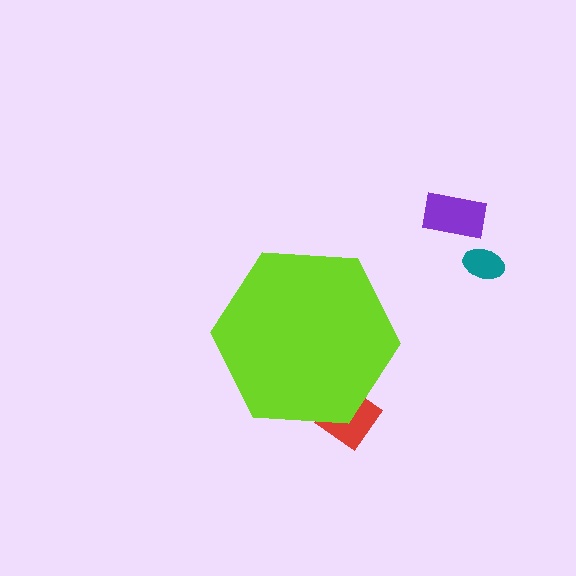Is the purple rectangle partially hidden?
No, the purple rectangle is fully visible.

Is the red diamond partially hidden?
Yes, the red diamond is partially hidden behind the lime hexagon.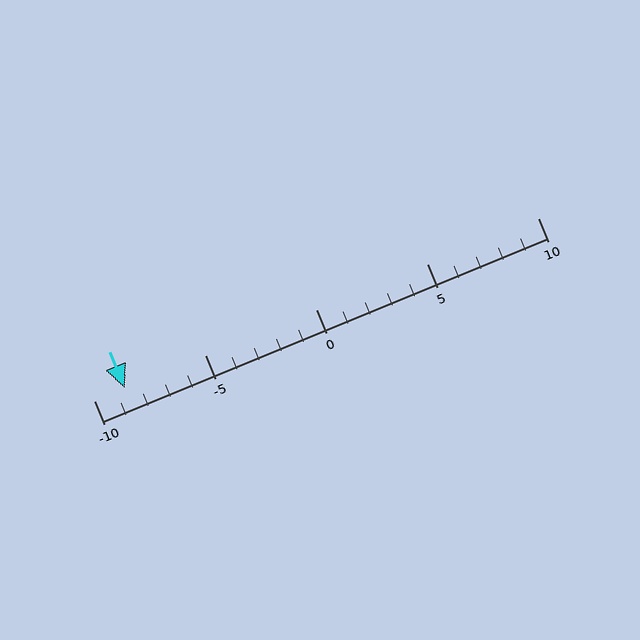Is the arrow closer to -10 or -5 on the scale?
The arrow is closer to -10.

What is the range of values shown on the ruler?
The ruler shows values from -10 to 10.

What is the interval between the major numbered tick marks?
The major tick marks are spaced 5 units apart.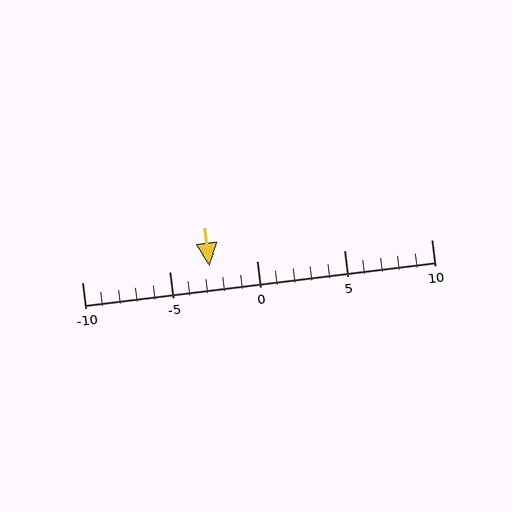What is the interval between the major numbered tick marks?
The major tick marks are spaced 5 units apart.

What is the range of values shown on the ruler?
The ruler shows values from -10 to 10.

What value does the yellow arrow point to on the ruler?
The yellow arrow points to approximately -3.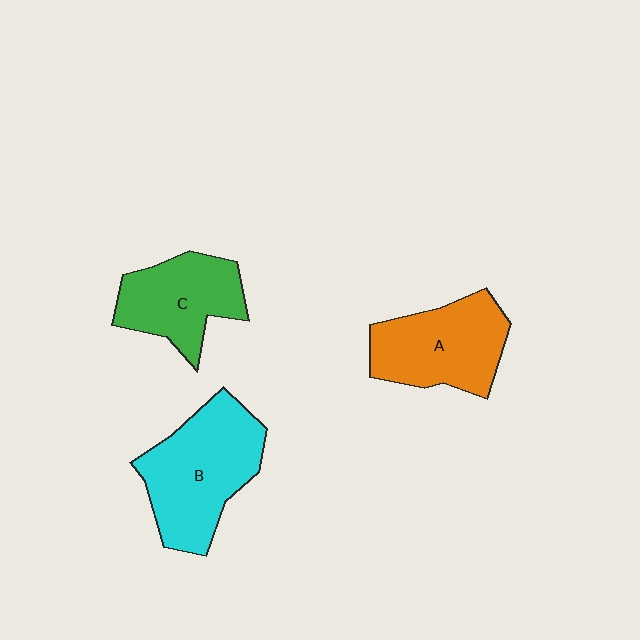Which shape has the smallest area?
Shape C (green).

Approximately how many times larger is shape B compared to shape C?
Approximately 1.4 times.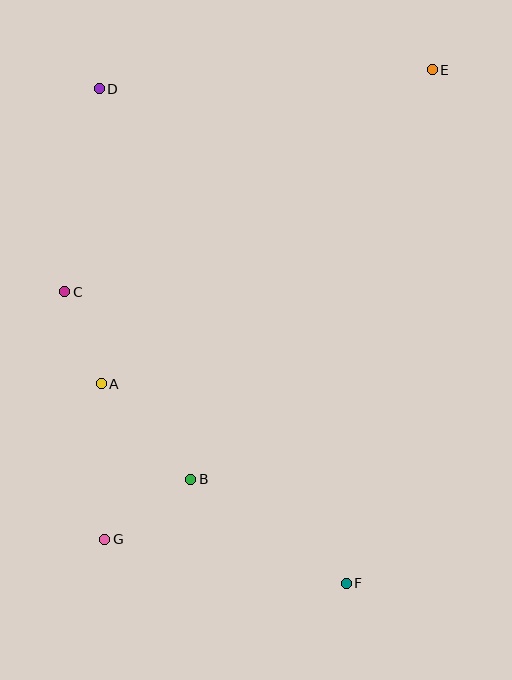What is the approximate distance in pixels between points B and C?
The distance between B and C is approximately 226 pixels.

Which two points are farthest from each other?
Points E and G are farthest from each other.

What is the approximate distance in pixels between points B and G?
The distance between B and G is approximately 105 pixels.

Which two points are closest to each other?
Points A and C are closest to each other.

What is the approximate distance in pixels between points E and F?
The distance between E and F is approximately 521 pixels.